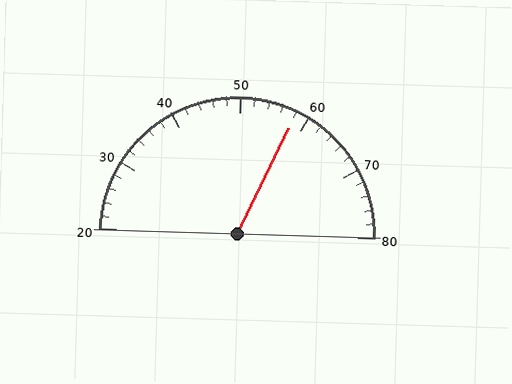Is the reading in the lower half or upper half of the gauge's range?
The reading is in the upper half of the range (20 to 80).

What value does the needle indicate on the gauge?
The needle indicates approximately 58.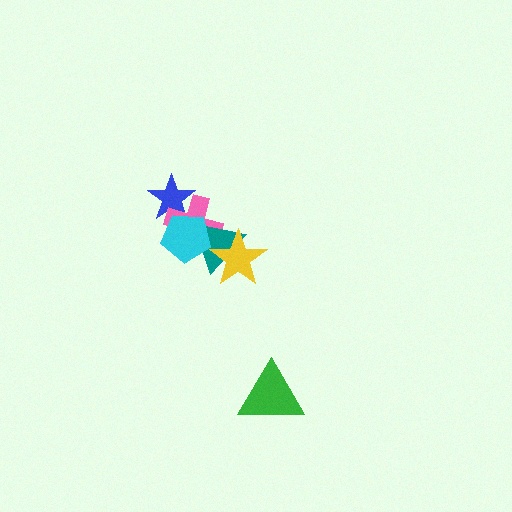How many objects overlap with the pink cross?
3 objects overlap with the pink cross.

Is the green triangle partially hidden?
No, no other shape covers it.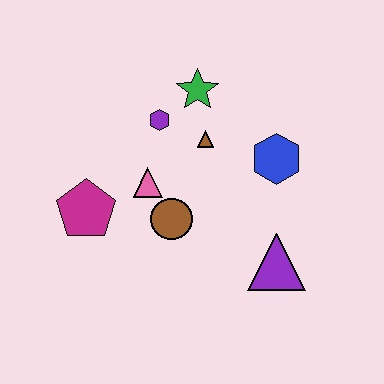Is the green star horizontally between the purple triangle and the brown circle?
Yes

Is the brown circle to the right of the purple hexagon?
Yes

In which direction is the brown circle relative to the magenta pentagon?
The brown circle is to the right of the magenta pentagon.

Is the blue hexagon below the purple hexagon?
Yes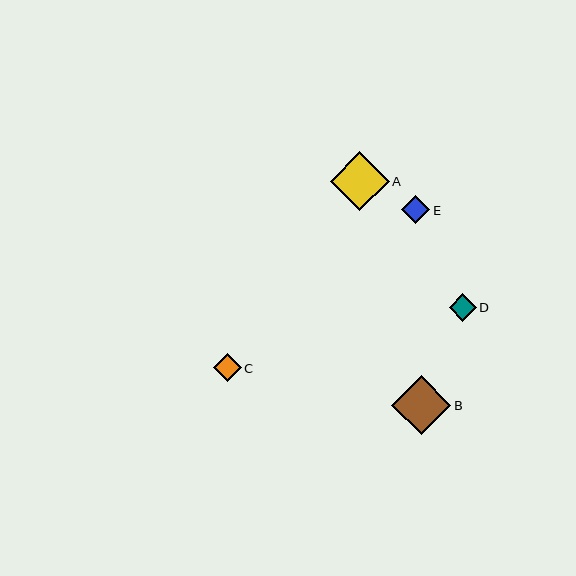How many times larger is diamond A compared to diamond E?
Diamond A is approximately 2.1 times the size of diamond E.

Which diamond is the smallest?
Diamond D is the smallest with a size of approximately 27 pixels.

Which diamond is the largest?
Diamond B is the largest with a size of approximately 59 pixels.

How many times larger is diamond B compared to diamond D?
Diamond B is approximately 2.2 times the size of diamond D.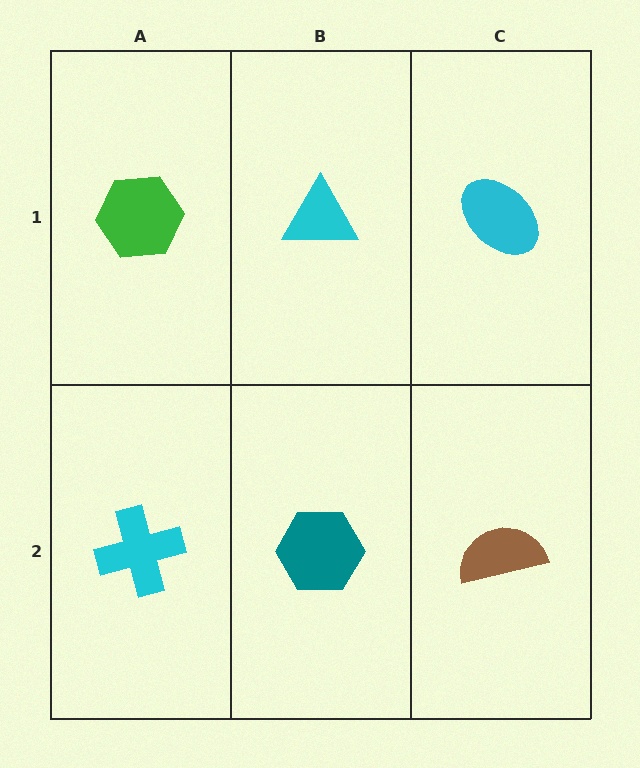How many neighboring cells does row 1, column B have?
3.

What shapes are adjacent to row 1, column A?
A cyan cross (row 2, column A), a cyan triangle (row 1, column B).